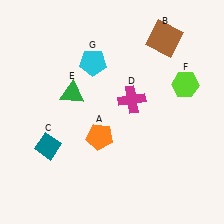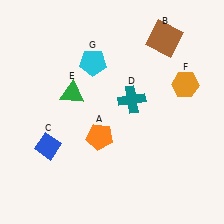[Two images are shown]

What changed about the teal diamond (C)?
In Image 1, C is teal. In Image 2, it changed to blue.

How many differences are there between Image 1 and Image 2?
There are 3 differences between the two images.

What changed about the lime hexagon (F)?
In Image 1, F is lime. In Image 2, it changed to orange.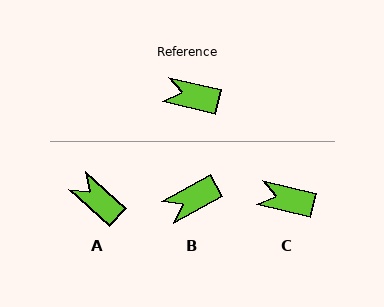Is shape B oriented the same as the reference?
No, it is off by about 42 degrees.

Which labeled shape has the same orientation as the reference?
C.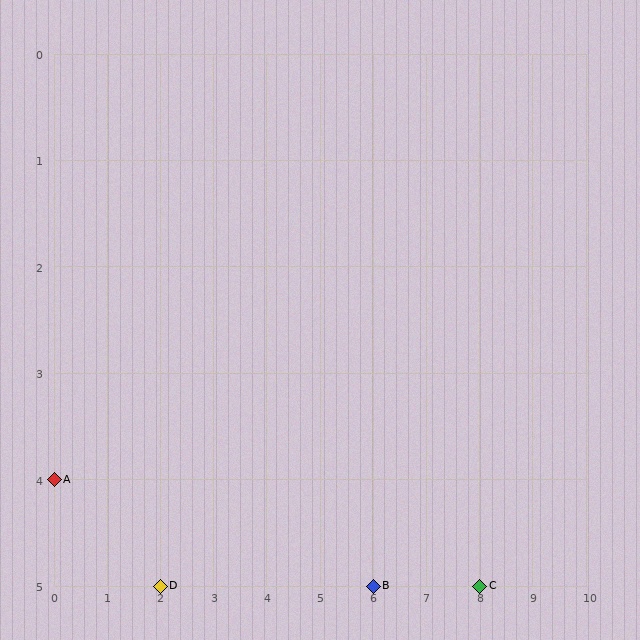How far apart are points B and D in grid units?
Points B and D are 4 columns apart.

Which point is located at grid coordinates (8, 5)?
Point C is at (8, 5).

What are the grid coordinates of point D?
Point D is at grid coordinates (2, 5).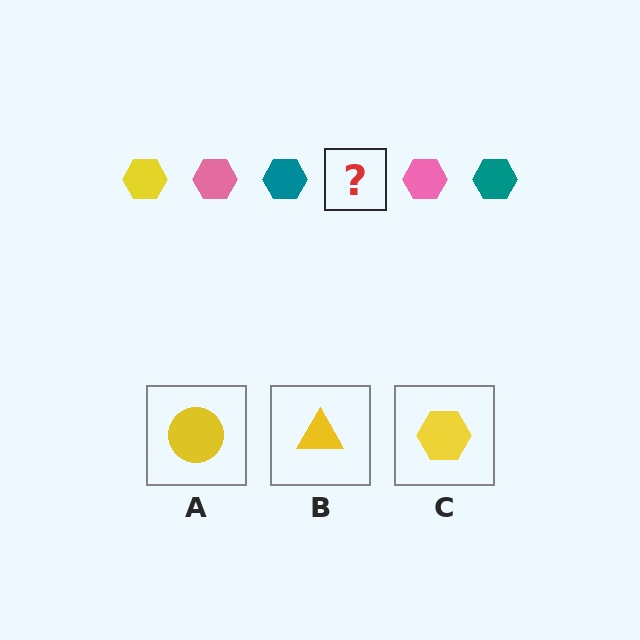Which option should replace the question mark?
Option C.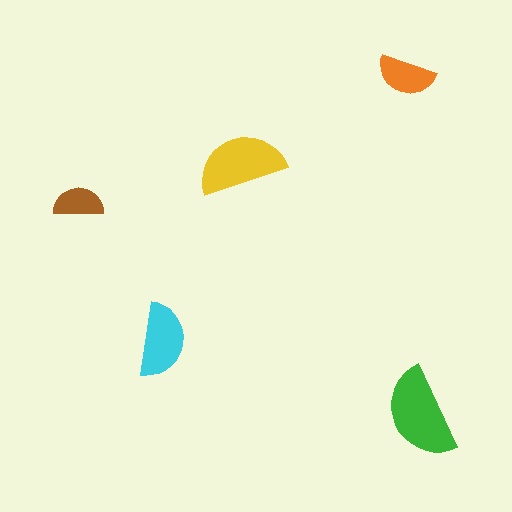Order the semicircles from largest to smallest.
the green one, the yellow one, the cyan one, the orange one, the brown one.